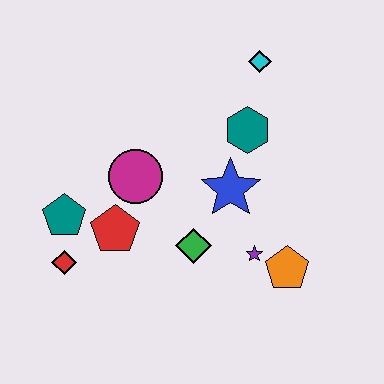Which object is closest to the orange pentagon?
The purple star is closest to the orange pentagon.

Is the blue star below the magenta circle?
Yes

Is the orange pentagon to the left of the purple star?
No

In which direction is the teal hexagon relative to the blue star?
The teal hexagon is above the blue star.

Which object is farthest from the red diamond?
The cyan diamond is farthest from the red diamond.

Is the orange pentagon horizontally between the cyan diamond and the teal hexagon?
No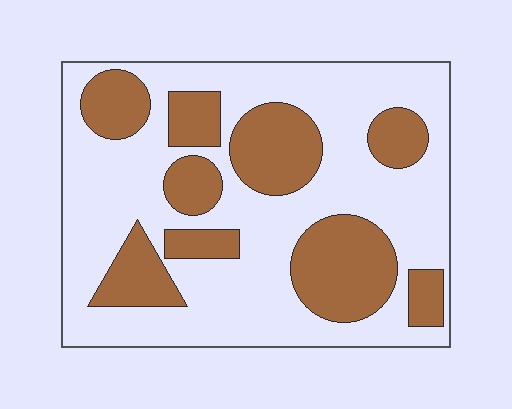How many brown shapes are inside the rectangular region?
9.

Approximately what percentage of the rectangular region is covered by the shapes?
Approximately 35%.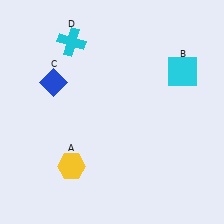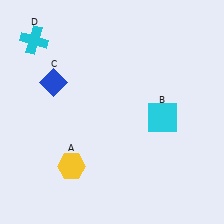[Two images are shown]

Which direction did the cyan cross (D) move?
The cyan cross (D) moved left.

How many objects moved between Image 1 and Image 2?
2 objects moved between the two images.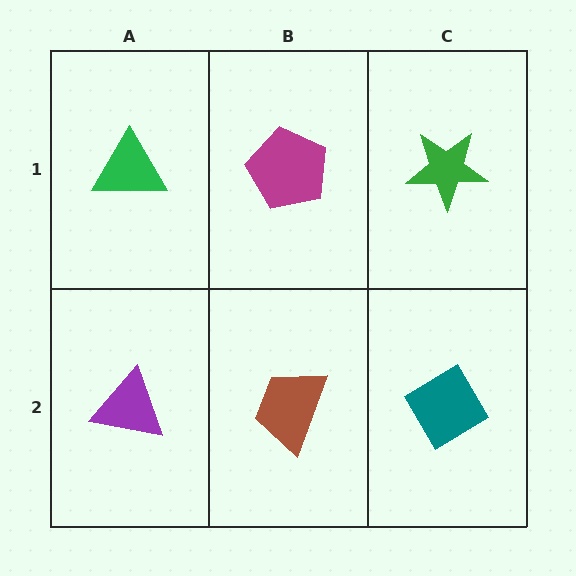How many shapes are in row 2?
3 shapes.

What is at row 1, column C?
A green star.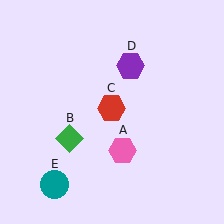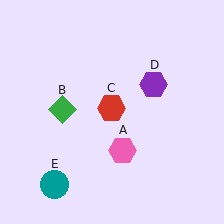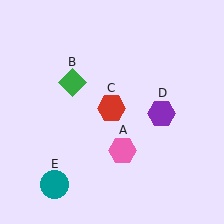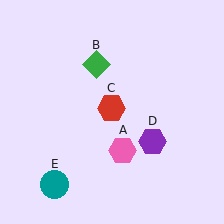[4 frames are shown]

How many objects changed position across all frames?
2 objects changed position: green diamond (object B), purple hexagon (object D).